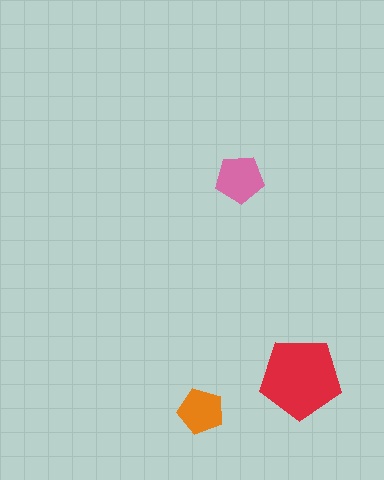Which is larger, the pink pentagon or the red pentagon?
The red one.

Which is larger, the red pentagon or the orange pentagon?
The red one.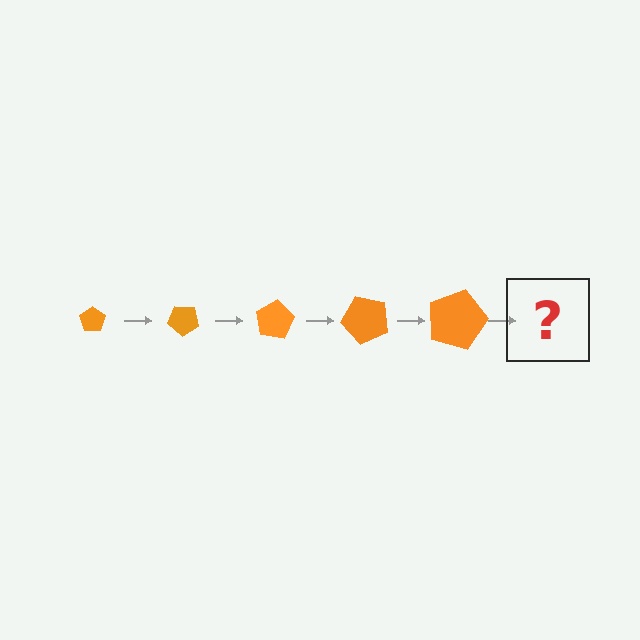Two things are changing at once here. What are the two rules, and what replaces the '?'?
The two rules are that the pentagon grows larger each step and it rotates 40 degrees each step. The '?' should be a pentagon, larger than the previous one and rotated 200 degrees from the start.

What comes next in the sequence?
The next element should be a pentagon, larger than the previous one and rotated 200 degrees from the start.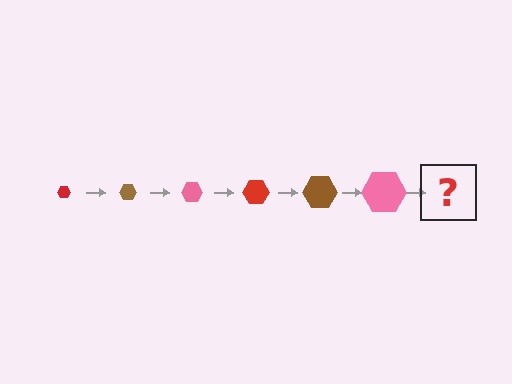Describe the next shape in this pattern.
It should be a red hexagon, larger than the previous one.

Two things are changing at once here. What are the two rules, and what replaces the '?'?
The two rules are that the hexagon grows larger each step and the color cycles through red, brown, and pink. The '?' should be a red hexagon, larger than the previous one.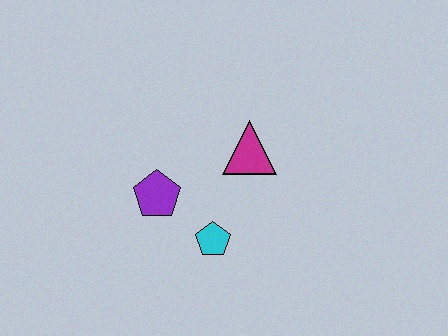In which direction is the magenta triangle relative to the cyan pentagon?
The magenta triangle is above the cyan pentagon.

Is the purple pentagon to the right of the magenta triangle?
No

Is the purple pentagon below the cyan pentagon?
No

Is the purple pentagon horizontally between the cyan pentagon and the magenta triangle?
No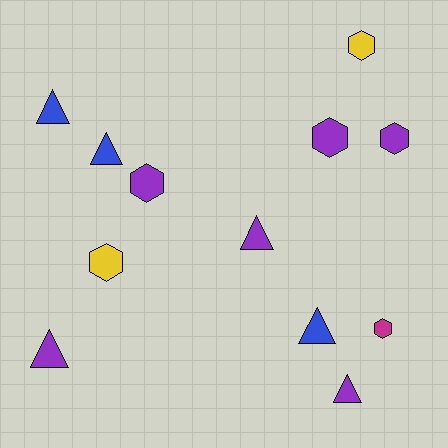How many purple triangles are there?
There are 3 purple triangles.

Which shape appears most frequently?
Hexagon, with 6 objects.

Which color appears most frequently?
Purple, with 6 objects.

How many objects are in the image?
There are 12 objects.